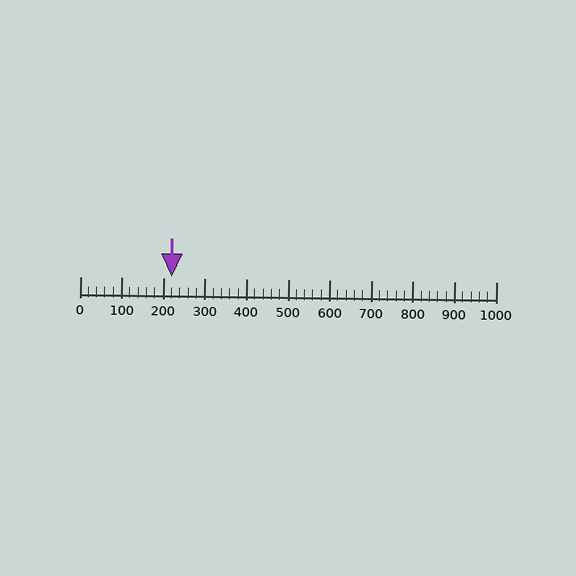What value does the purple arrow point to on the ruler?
The purple arrow points to approximately 220.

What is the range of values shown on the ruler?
The ruler shows values from 0 to 1000.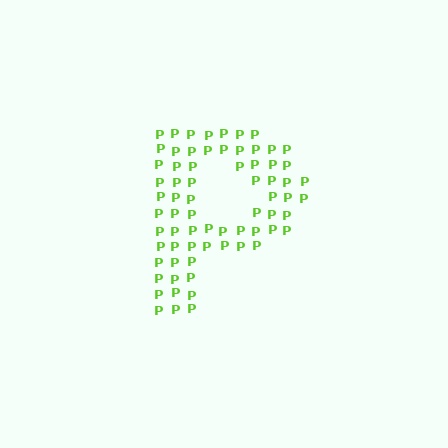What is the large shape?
The large shape is the letter P.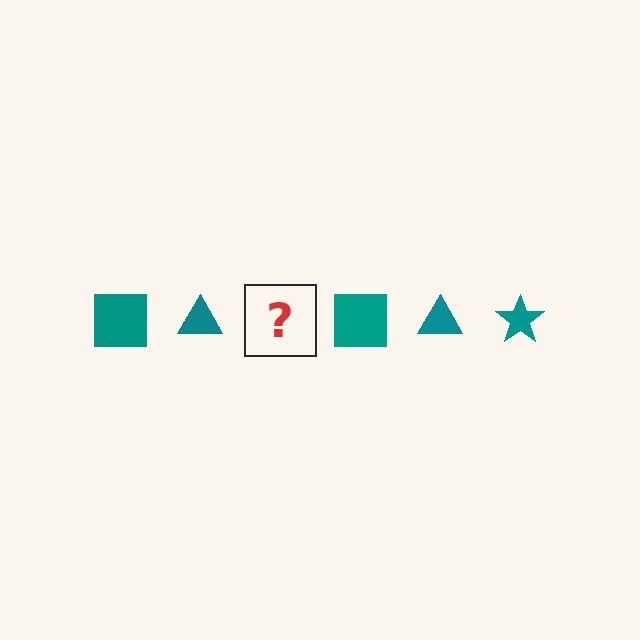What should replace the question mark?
The question mark should be replaced with a teal star.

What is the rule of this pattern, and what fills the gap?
The rule is that the pattern cycles through square, triangle, star shapes in teal. The gap should be filled with a teal star.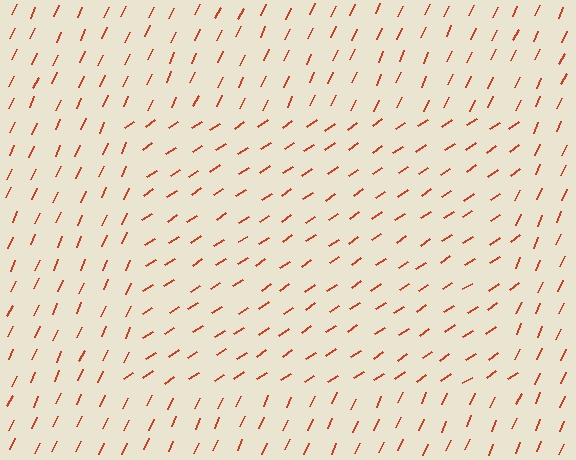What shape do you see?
I see a rectangle.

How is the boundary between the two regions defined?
The boundary is defined purely by a change in line orientation (approximately 32 degrees difference). All lines are the same color and thickness.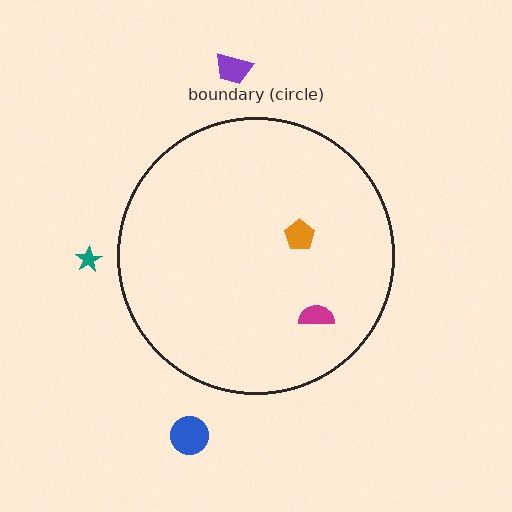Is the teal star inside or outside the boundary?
Outside.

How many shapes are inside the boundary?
2 inside, 3 outside.